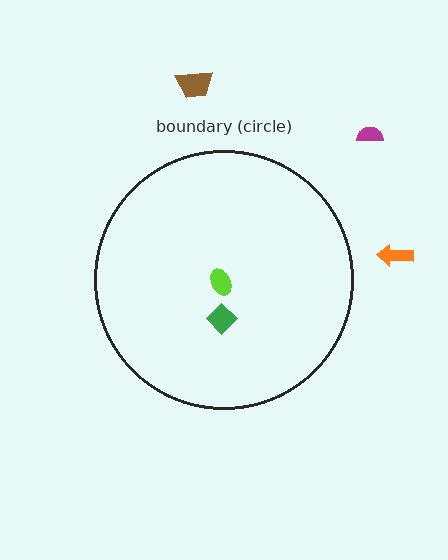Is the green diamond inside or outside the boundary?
Inside.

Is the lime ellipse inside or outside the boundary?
Inside.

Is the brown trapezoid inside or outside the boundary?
Outside.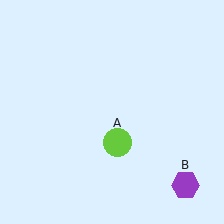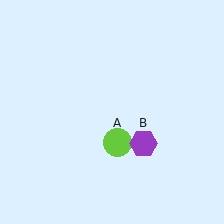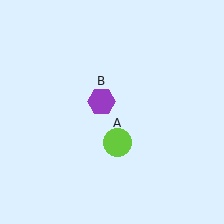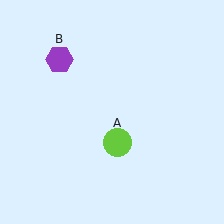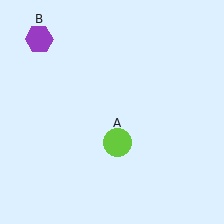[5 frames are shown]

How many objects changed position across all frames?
1 object changed position: purple hexagon (object B).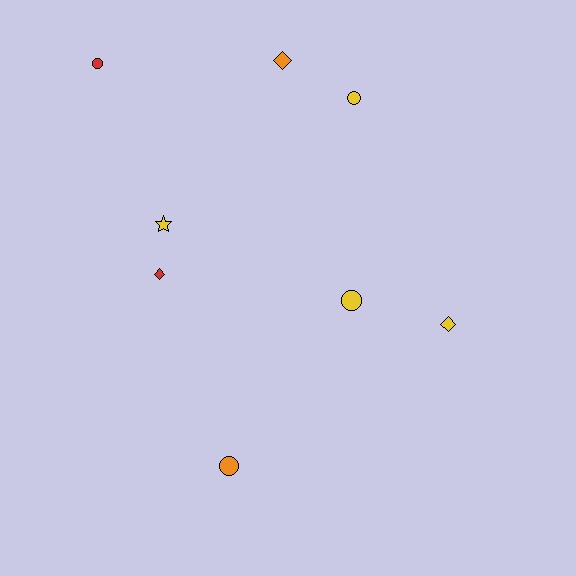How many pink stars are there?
There are no pink stars.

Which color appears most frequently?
Yellow, with 4 objects.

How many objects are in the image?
There are 8 objects.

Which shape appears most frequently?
Circle, with 4 objects.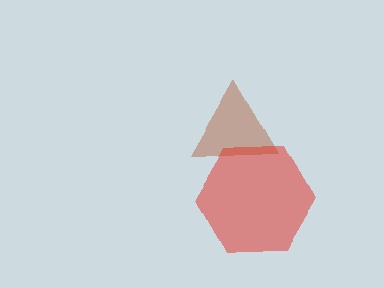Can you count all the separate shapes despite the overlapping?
Yes, there are 2 separate shapes.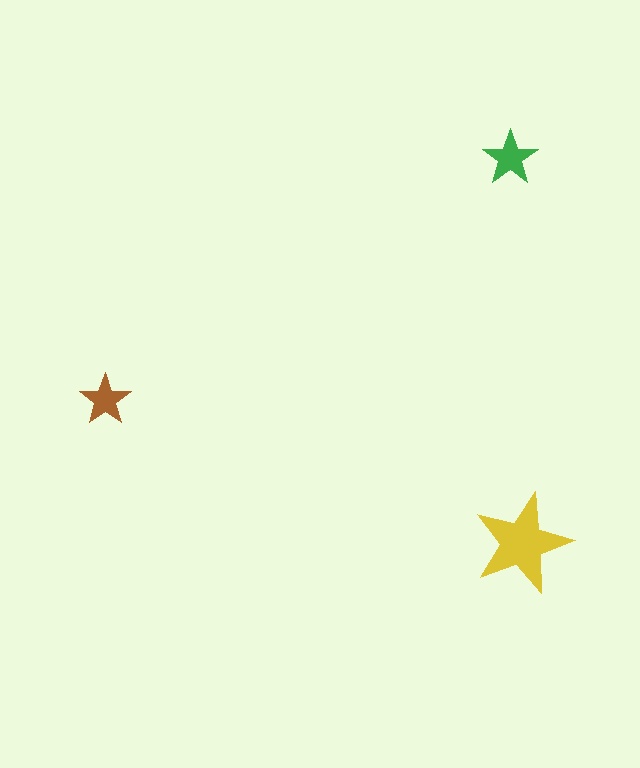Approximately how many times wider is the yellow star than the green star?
About 2 times wider.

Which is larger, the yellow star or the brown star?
The yellow one.